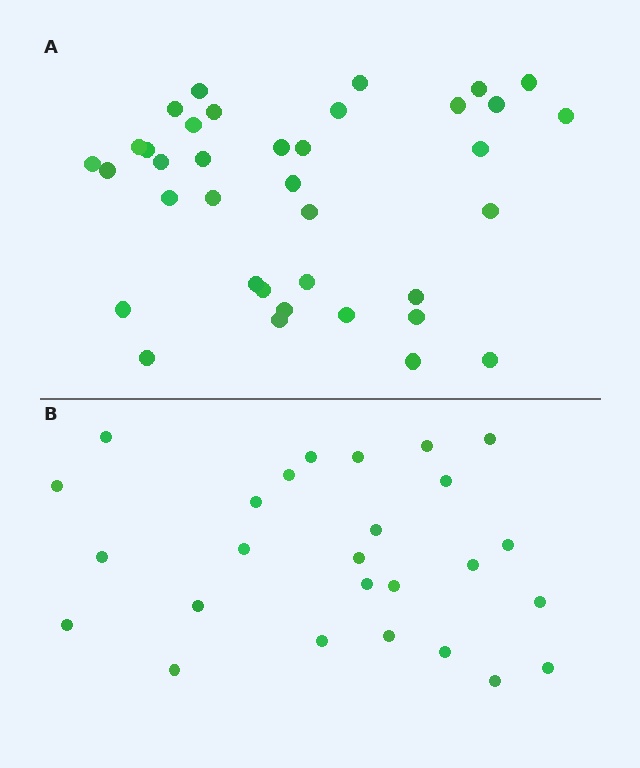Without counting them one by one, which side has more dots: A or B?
Region A (the top region) has more dots.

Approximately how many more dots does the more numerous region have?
Region A has roughly 12 or so more dots than region B.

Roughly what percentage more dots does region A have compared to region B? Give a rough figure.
About 40% more.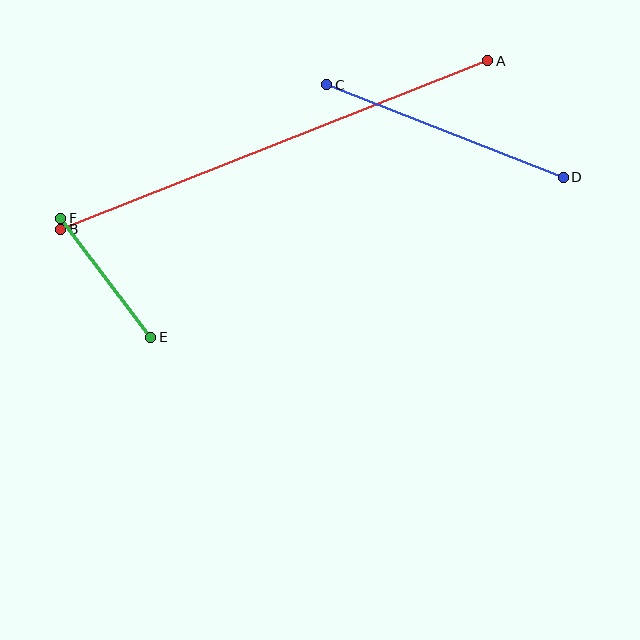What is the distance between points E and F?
The distance is approximately 149 pixels.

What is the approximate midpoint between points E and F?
The midpoint is at approximately (106, 278) pixels.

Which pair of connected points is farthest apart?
Points A and B are farthest apart.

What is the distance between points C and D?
The distance is approximately 254 pixels.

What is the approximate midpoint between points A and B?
The midpoint is at approximately (274, 145) pixels.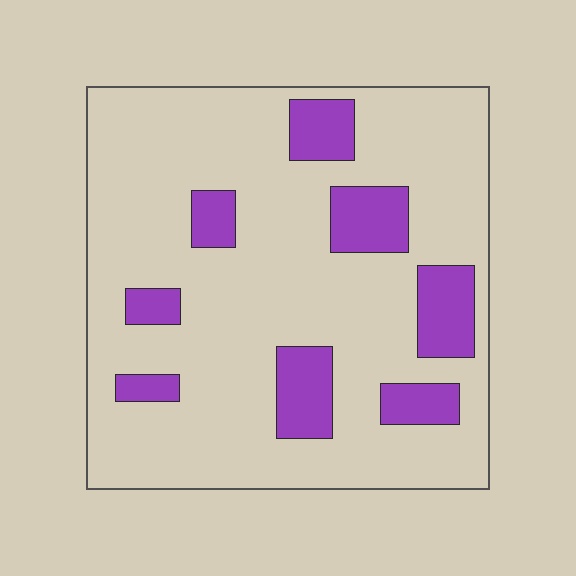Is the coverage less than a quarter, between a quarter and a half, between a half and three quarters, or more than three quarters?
Less than a quarter.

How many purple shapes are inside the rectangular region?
8.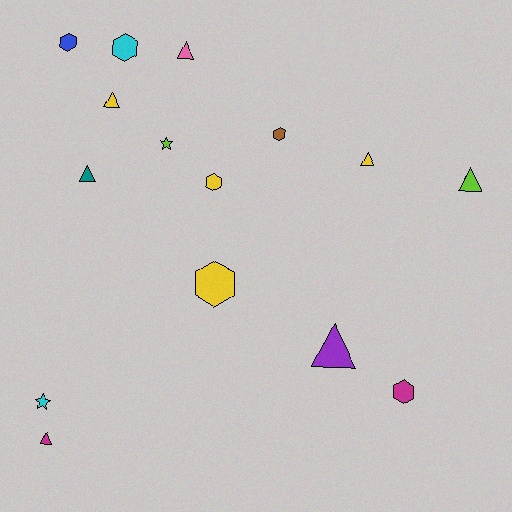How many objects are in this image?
There are 15 objects.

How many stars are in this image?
There are 2 stars.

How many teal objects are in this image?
There is 1 teal object.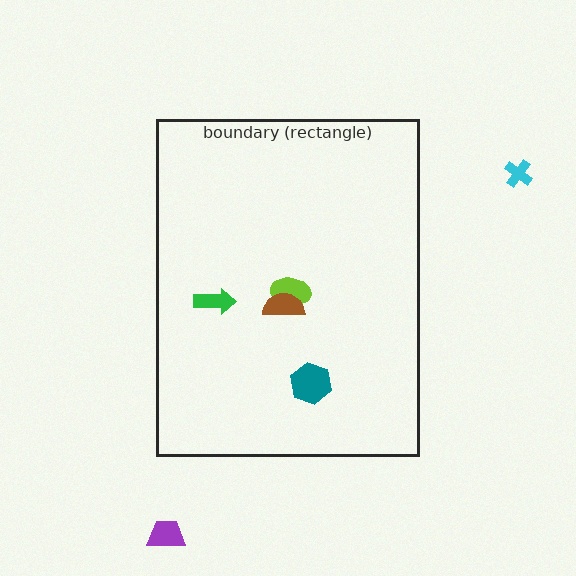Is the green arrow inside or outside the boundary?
Inside.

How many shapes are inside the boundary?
4 inside, 2 outside.